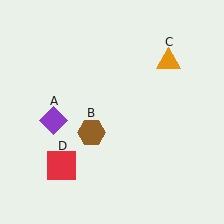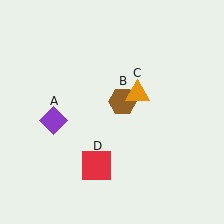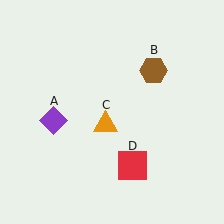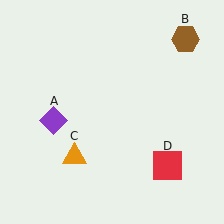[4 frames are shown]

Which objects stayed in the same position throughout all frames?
Purple diamond (object A) remained stationary.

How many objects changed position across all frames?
3 objects changed position: brown hexagon (object B), orange triangle (object C), red square (object D).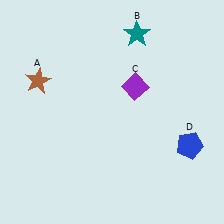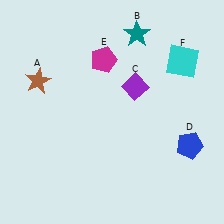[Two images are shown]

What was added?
A magenta pentagon (E), a cyan square (F) were added in Image 2.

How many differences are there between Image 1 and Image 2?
There are 2 differences between the two images.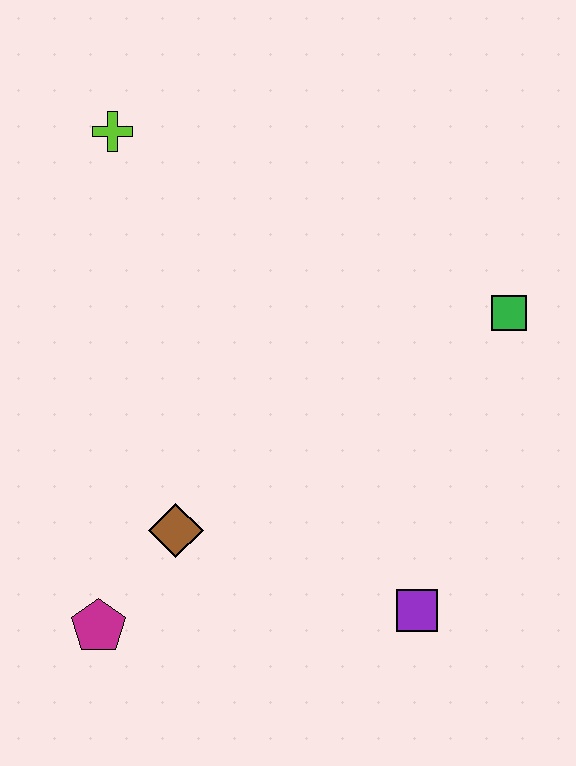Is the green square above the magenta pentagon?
Yes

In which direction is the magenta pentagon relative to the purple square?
The magenta pentagon is to the left of the purple square.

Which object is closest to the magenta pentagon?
The brown diamond is closest to the magenta pentagon.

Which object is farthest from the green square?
The magenta pentagon is farthest from the green square.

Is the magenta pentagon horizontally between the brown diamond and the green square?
No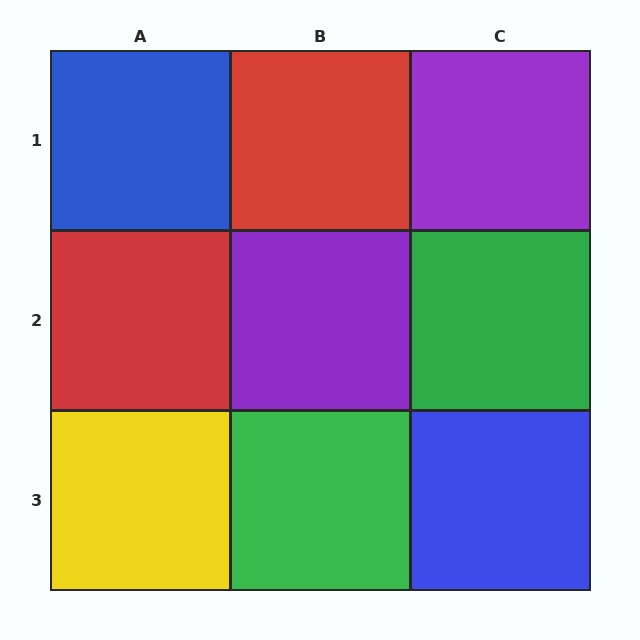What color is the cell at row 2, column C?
Green.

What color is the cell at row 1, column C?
Purple.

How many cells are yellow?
1 cell is yellow.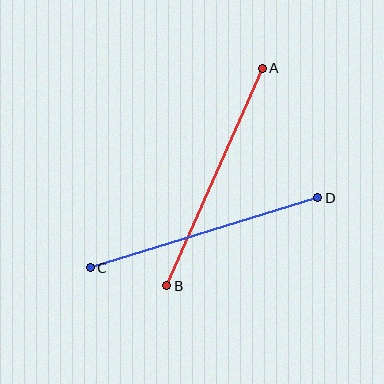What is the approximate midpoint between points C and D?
The midpoint is at approximately (204, 233) pixels.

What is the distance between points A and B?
The distance is approximately 238 pixels.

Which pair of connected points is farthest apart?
Points C and D are farthest apart.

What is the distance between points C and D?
The distance is approximately 238 pixels.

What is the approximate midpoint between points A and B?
The midpoint is at approximately (215, 177) pixels.